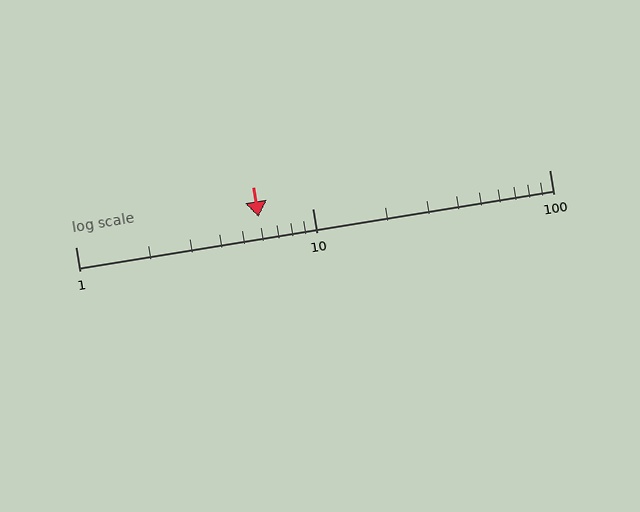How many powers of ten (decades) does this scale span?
The scale spans 2 decades, from 1 to 100.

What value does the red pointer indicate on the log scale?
The pointer indicates approximately 5.9.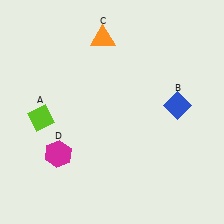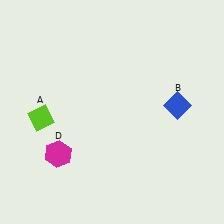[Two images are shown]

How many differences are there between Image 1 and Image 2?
There is 1 difference between the two images.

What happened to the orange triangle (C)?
The orange triangle (C) was removed in Image 2. It was in the top-left area of Image 1.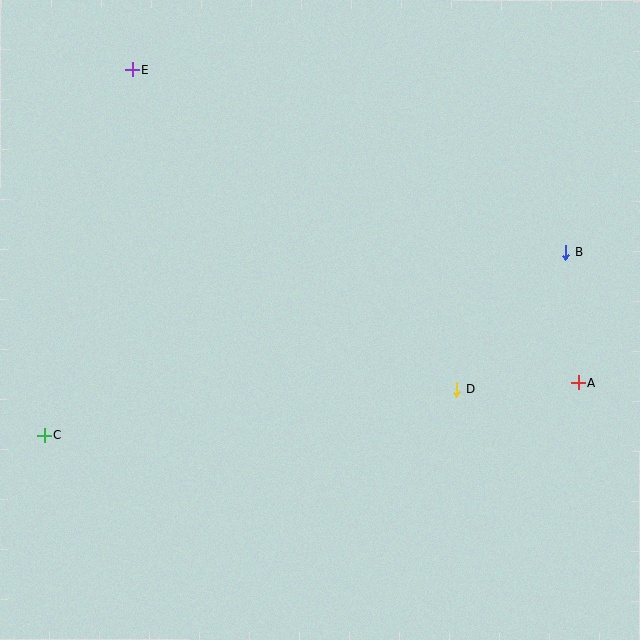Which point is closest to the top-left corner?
Point E is closest to the top-left corner.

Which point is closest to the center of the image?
Point D at (457, 389) is closest to the center.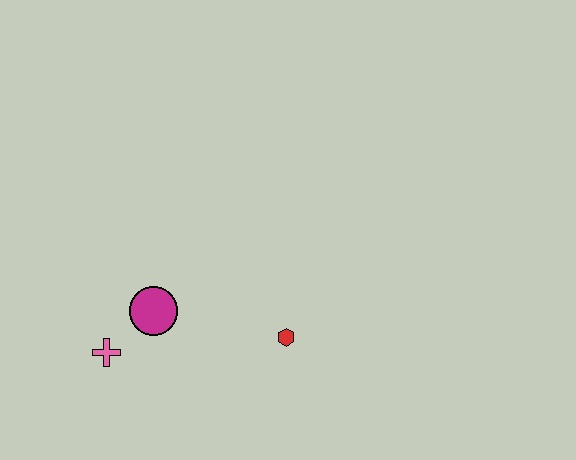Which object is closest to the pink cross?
The magenta circle is closest to the pink cross.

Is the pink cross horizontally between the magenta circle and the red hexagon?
No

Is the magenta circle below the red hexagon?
No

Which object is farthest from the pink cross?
The red hexagon is farthest from the pink cross.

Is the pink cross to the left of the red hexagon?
Yes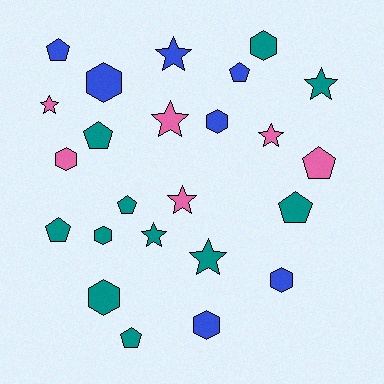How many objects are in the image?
There are 24 objects.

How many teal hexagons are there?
There are 3 teal hexagons.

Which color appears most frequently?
Teal, with 11 objects.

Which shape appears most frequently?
Star, with 8 objects.